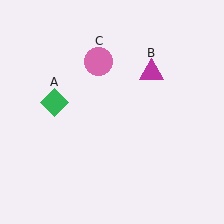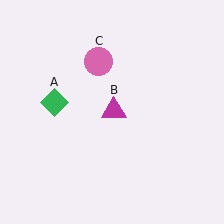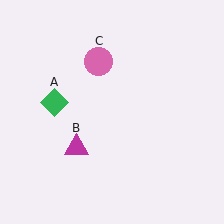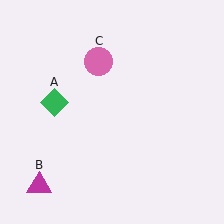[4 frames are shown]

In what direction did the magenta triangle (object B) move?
The magenta triangle (object B) moved down and to the left.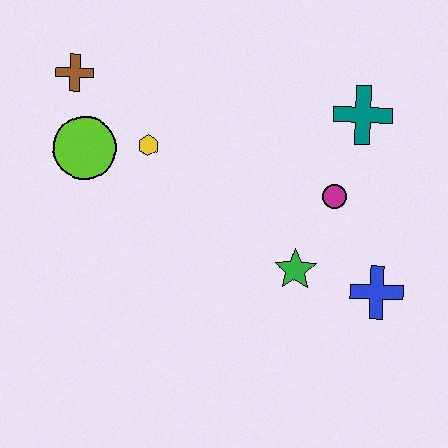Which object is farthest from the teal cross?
The brown cross is farthest from the teal cross.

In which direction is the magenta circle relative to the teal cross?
The magenta circle is below the teal cross.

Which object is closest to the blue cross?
The green star is closest to the blue cross.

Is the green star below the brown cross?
Yes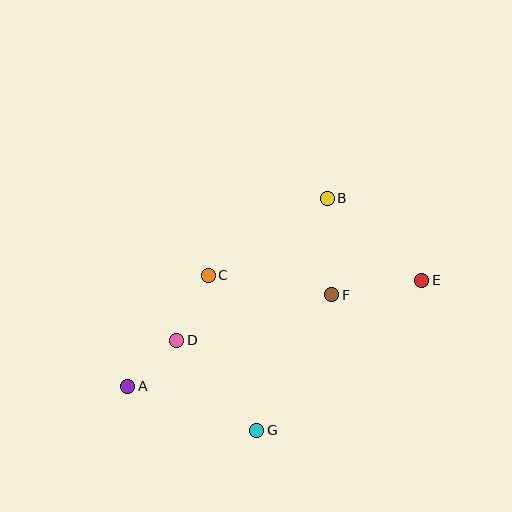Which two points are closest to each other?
Points A and D are closest to each other.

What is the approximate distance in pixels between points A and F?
The distance between A and F is approximately 224 pixels.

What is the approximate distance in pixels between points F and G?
The distance between F and G is approximately 155 pixels.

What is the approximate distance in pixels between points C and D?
The distance between C and D is approximately 72 pixels.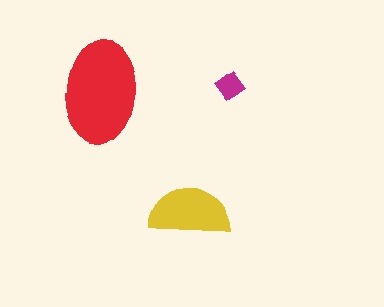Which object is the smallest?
The magenta diamond.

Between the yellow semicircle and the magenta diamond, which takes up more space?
The yellow semicircle.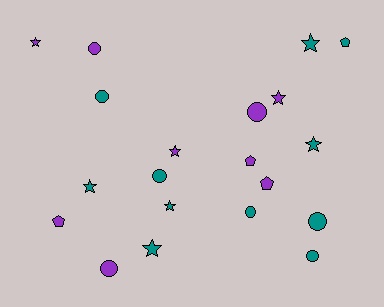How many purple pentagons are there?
There are 3 purple pentagons.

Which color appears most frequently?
Teal, with 11 objects.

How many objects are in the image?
There are 20 objects.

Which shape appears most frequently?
Circle, with 8 objects.